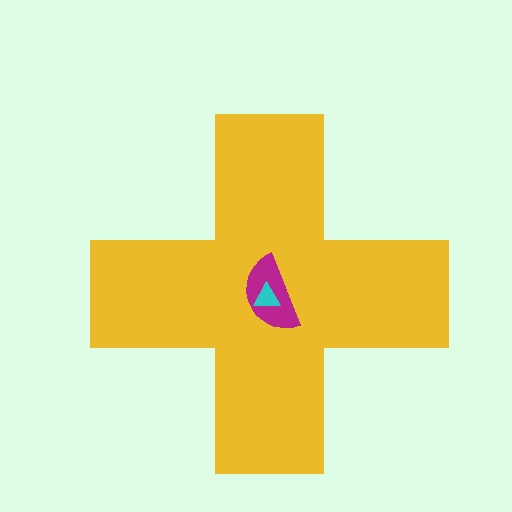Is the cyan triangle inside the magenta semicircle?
Yes.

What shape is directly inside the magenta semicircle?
The cyan triangle.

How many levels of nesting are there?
3.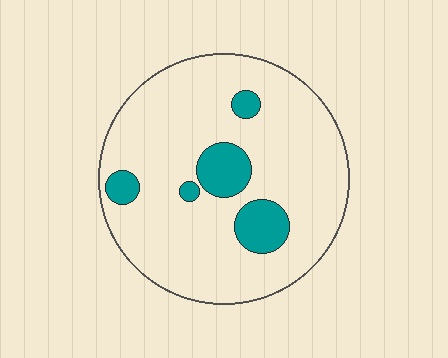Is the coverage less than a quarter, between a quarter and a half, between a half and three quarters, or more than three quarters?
Less than a quarter.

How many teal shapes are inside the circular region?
5.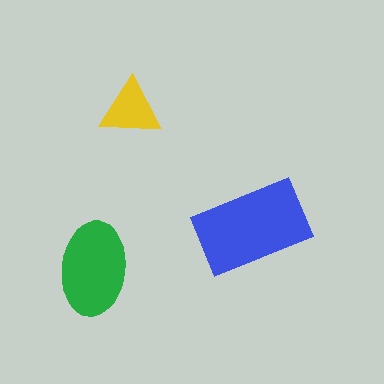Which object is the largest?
The blue rectangle.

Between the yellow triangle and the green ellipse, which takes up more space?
The green ellipse.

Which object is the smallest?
The yellow triangle.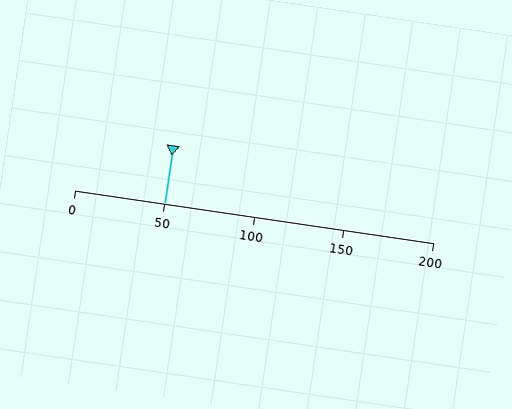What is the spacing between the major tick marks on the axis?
The major ticks are spaced 50 apart.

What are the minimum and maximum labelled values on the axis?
The axis runs from 0 to 200.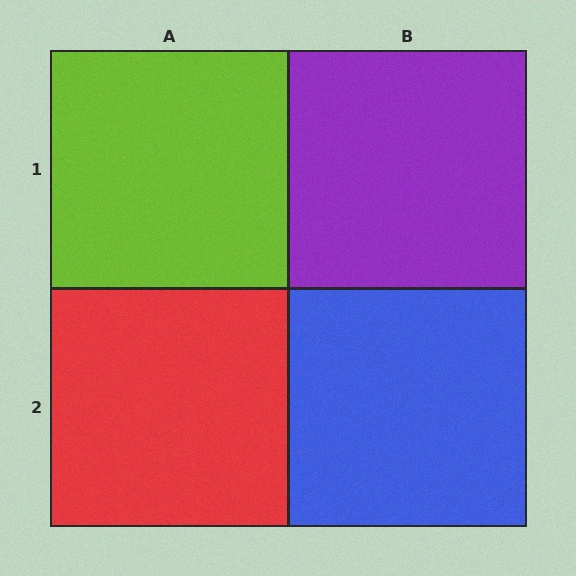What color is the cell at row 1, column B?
Purple.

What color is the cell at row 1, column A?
Lime.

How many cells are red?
1 cell is red.